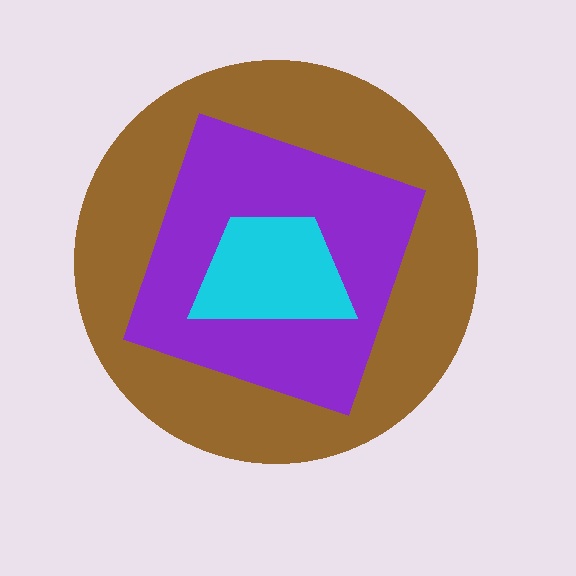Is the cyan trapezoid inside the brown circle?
Yes.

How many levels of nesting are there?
3.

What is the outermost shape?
The brown circle.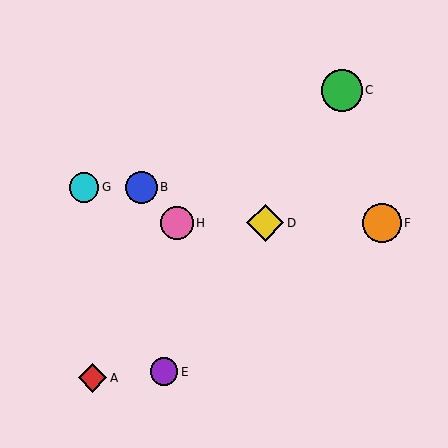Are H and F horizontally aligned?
Yes, both are at y≈223.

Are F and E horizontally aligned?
No, F is at y≈223 and E is at y≈372.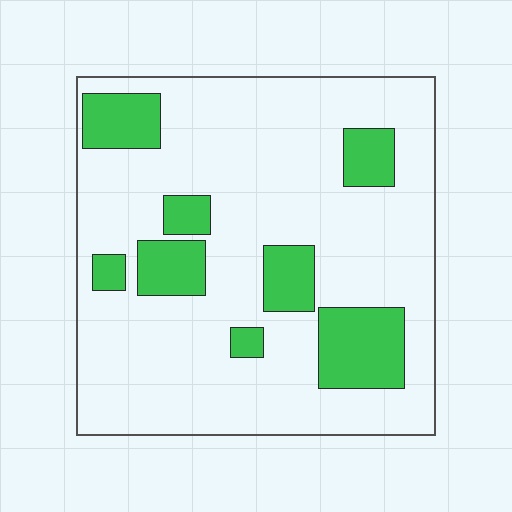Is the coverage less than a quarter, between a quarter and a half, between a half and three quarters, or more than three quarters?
Less than a quarter.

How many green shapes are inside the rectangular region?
8.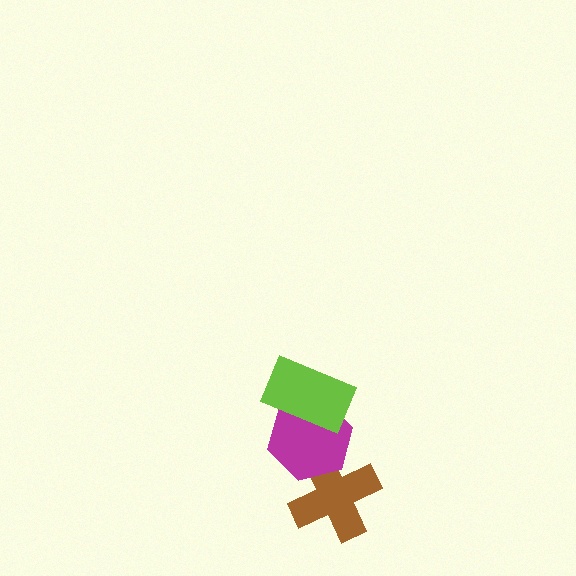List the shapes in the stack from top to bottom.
From top to bottom: the lime rectangle, the magenta hexagon, the brown cross.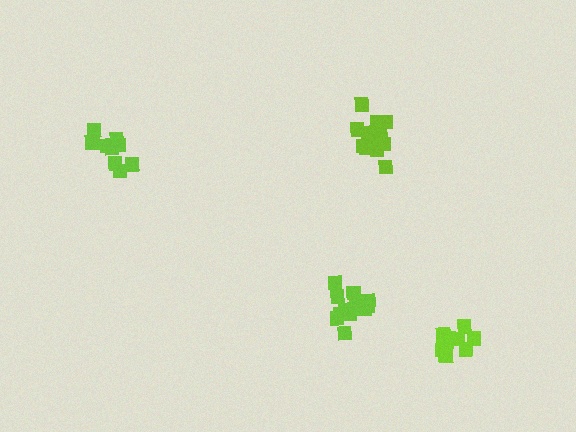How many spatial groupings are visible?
There are 4 spatial groupings.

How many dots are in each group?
Group 1: 12 dots, Group 2: 14 dots, Group 3: 9 dots, Group 4: 9 dots (44 total).